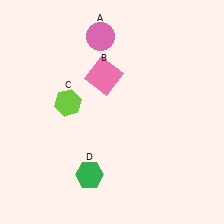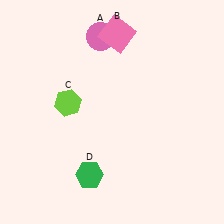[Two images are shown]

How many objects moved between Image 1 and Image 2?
1 object moved between the two images.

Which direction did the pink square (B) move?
The pink square (B) moved up.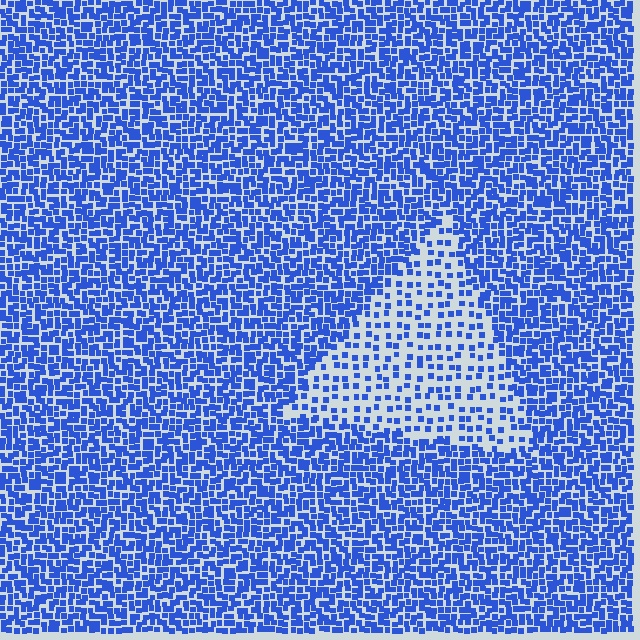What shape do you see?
I see a triangle.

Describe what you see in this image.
The image contains small blue elements arranged at two different densities. A triangle-shaped region is visible where the elements are less densely packed than the surrounding area.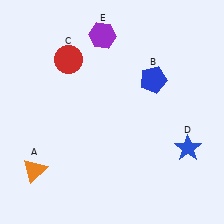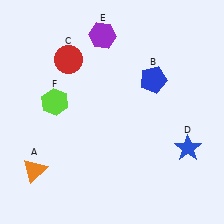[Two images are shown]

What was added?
A lime hexagon (F) was added in Image 2.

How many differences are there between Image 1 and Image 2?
There is 1 difference between the two images.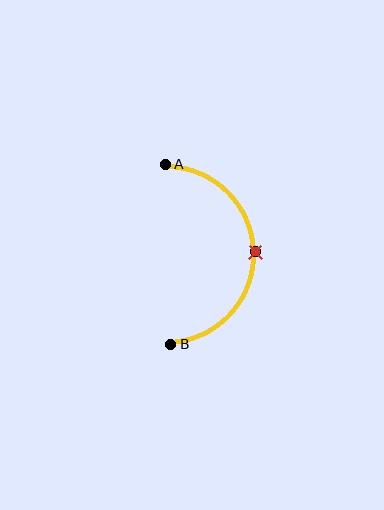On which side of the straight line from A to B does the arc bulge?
The arc bulges to the right of the straight line connecting A and B.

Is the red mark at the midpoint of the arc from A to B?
Yes. The red mark lies on the arc at equal arc-length from both A and B — it is the arc midpoint.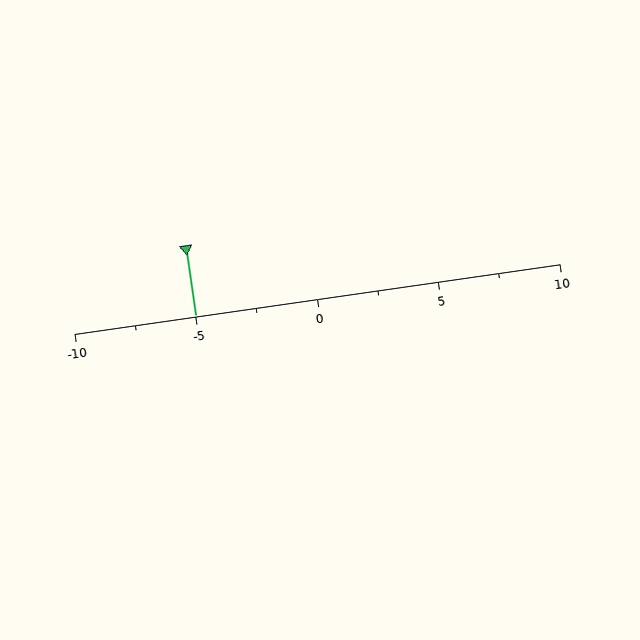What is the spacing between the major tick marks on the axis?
The major ticks are spaced 5 apart.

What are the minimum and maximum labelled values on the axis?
The axis runs from -10 to 10.